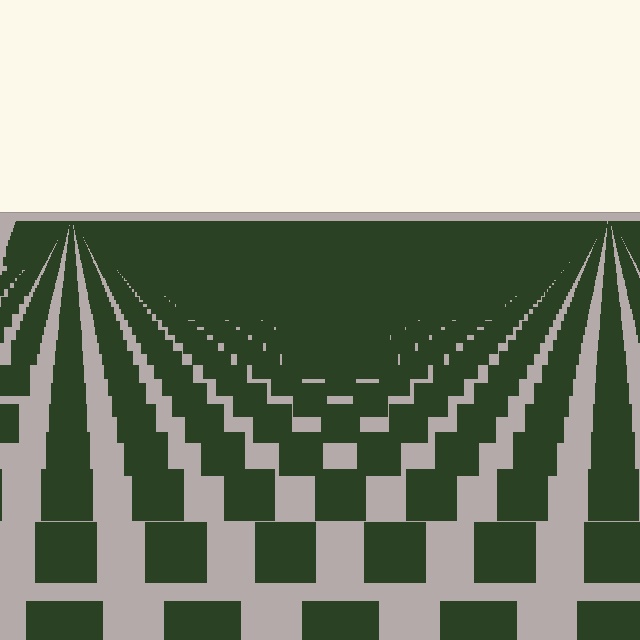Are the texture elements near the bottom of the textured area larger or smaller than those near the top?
Larger. Near the bottom, elements are closer to the viewer and appear at a bigger on-screen size.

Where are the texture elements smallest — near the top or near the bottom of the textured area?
Near the top.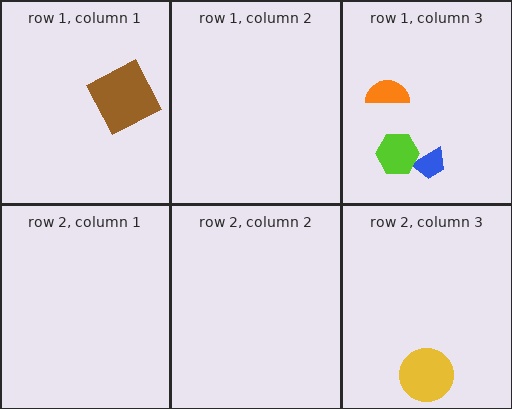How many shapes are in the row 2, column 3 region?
1.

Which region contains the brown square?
The row 1, column 1 region.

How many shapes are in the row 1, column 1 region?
1.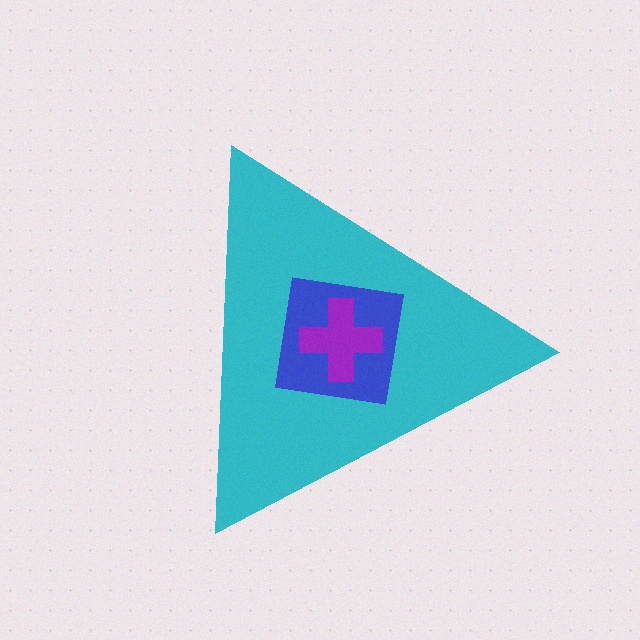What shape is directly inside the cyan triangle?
The blue square.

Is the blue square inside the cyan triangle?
Yes.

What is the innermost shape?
The purple cross.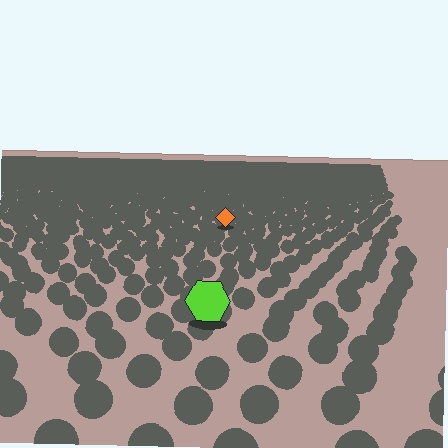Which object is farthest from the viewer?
The orange diamond is farthest from the viewer. It appears smaller and the ground texture around it is denser.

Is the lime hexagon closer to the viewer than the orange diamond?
Yes. The lime hexagon is closer — you can tell from the texture gradient: the ground texture is coarser near it.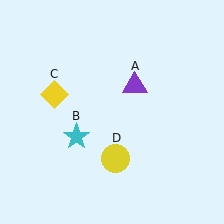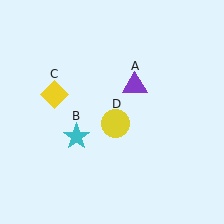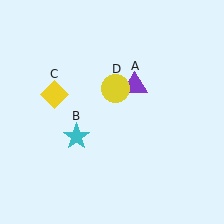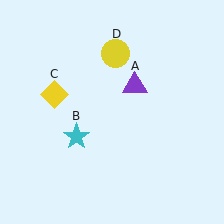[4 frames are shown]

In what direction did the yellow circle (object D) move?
The yellow circle (object D) moved up.